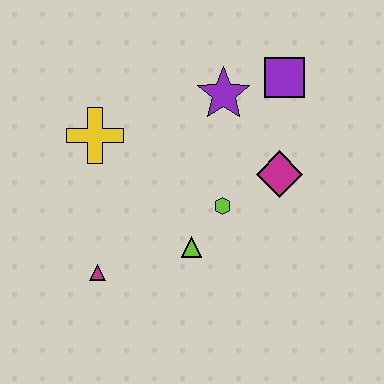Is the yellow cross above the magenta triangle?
Yes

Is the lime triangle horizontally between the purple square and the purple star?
No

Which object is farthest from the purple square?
The magenta triangle is farthest from the purple square.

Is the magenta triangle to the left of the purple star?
Yes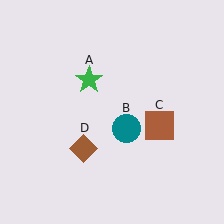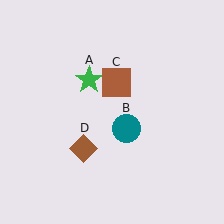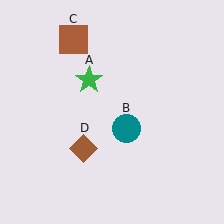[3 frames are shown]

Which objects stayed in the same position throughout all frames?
Green star (object A) and teal circle (object B) and brown diamond (object D) remained stationary.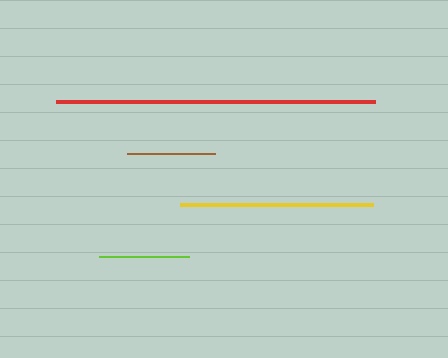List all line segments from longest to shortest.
From longest to shortest: red, yellow, lime, brown.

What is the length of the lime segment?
The lime segment is approximately 89 pixels long.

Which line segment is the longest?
The red line is the longest at approximately 319 pixels.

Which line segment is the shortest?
The brown line is the shortest at approximately 88 pixels.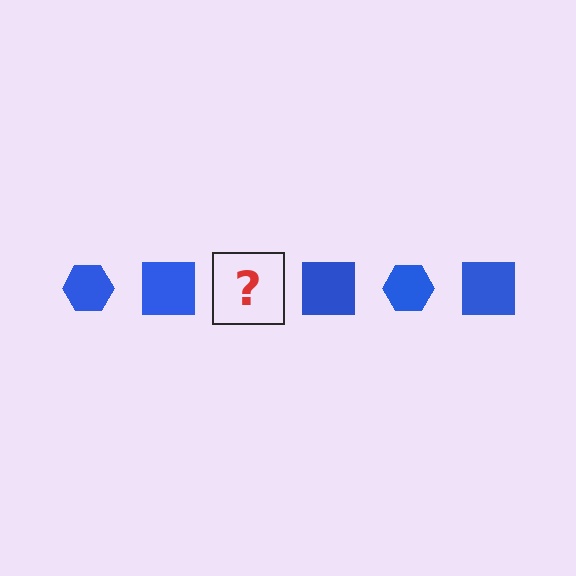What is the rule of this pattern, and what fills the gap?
The rule is that the pattern cycles through hexagon, square shapes in blue. The gap should be filled with a blue hexagon.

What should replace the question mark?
The question mark should be replaced with a blue hexagon.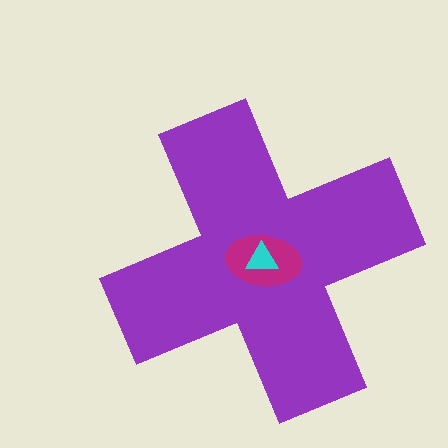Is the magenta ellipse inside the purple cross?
Yes.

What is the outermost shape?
The purple cross.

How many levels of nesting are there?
3.